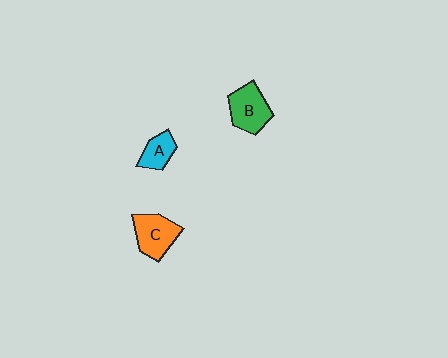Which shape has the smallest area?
Shape A (cyan).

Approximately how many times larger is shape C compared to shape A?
Approximately 1.7 times.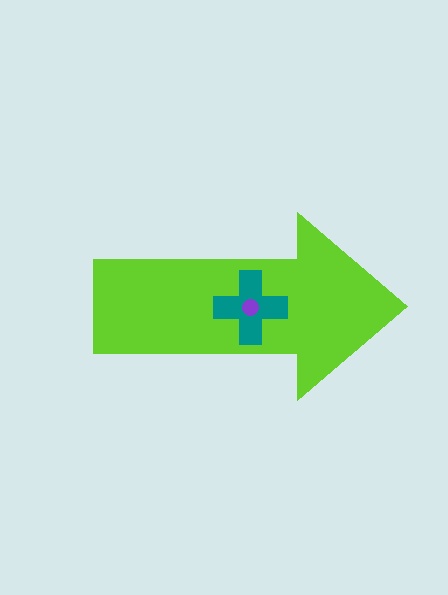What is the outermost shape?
The lime arrow.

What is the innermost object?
The purple circle.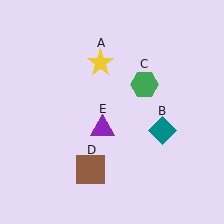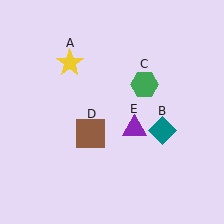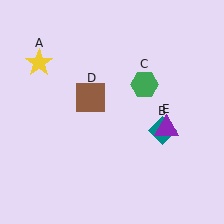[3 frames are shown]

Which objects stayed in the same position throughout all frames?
Teal diamond (object B) and green hexagon (object C) remained stationary.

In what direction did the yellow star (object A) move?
The yellow star (object A) moved left.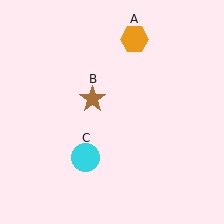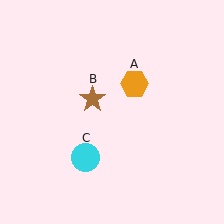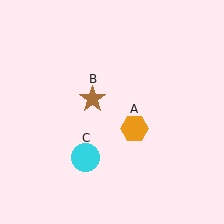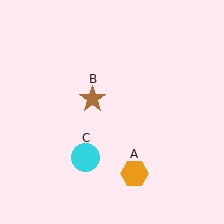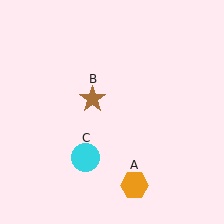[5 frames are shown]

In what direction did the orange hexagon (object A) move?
The orange hexagon (object A) moved down.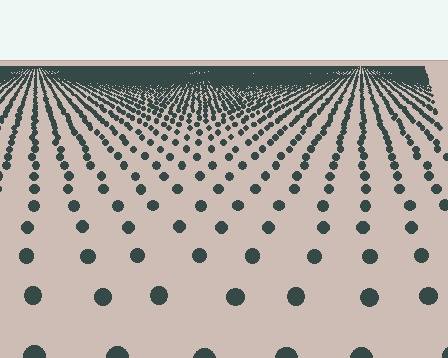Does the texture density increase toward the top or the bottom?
Density increases toward the top.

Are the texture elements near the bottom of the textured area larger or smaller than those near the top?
Larger. Near the bottom, elements are closer to the viewer and appear at a bigger on-screen size.